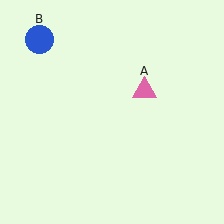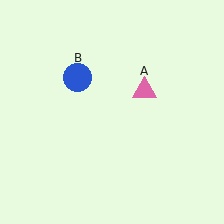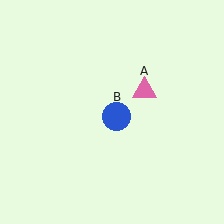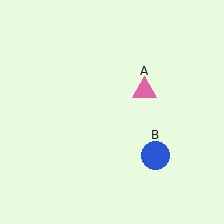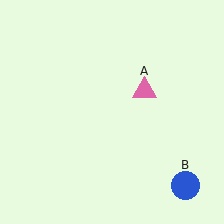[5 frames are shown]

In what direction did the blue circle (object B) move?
The blue circle (object B) moved down and to the right.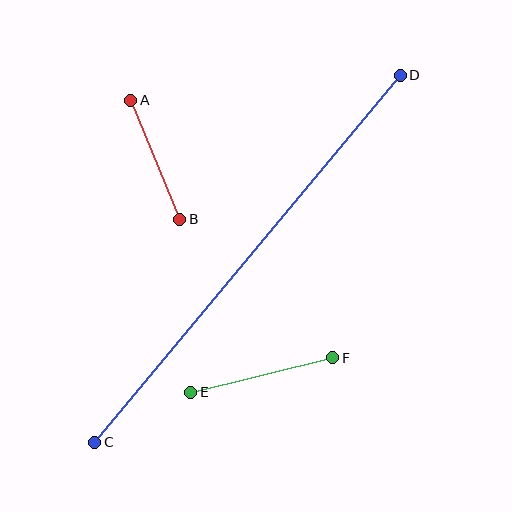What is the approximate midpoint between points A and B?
The midpoint is at approximately (155, 160) pixels.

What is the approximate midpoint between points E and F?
The midpoint is at approximately (262, 375) pixels.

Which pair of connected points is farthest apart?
Points C and D are farthest apart.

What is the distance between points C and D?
The distance is approximately 478 pixels.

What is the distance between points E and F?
The distance is approximately 146 pixels.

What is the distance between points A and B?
The distance is approximately 128 pixels.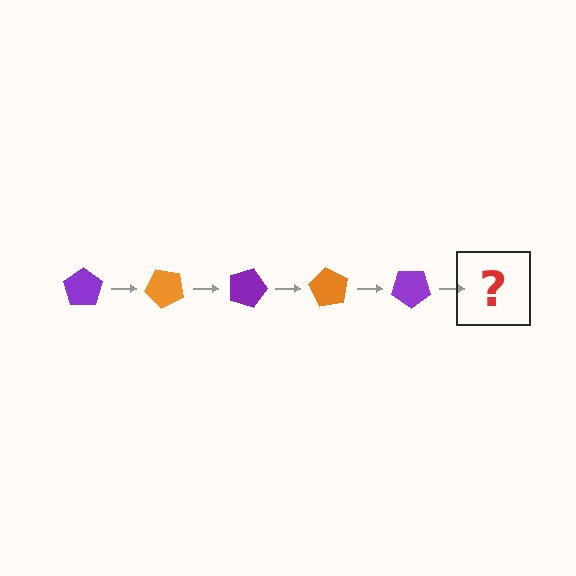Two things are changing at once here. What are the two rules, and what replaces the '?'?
The two rules are that it rotates 45 degrees each step and the color cycles through purple and orange. The '?' should be an orange pentagon, rotated 225 degrees from the start.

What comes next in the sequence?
The next element should be an orange pentagon, rotated 225 degrees from the start.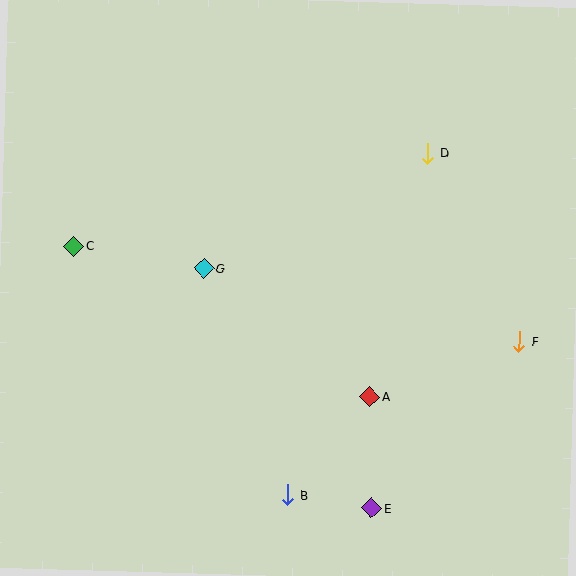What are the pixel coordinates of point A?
Point A is at (370, 397).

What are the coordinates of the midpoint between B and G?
The midpoint between B and G is at (246, 382).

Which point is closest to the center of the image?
Point G at (204, 268) is closest to the center.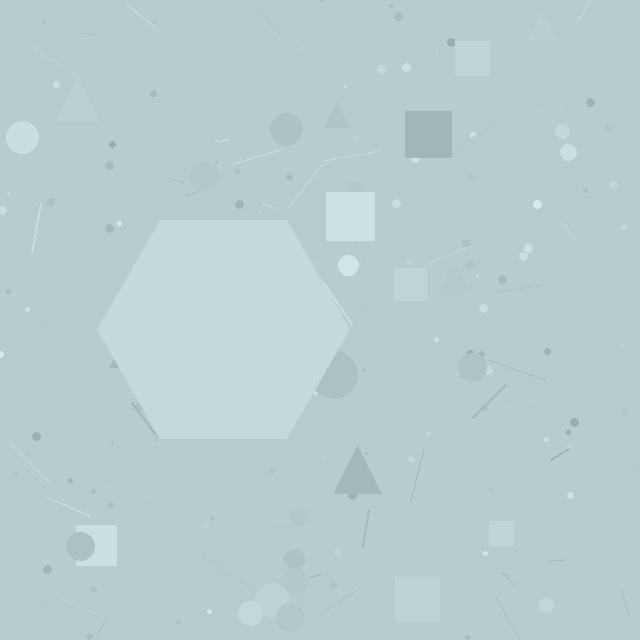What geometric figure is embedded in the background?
A hexagon is embedded in the background.